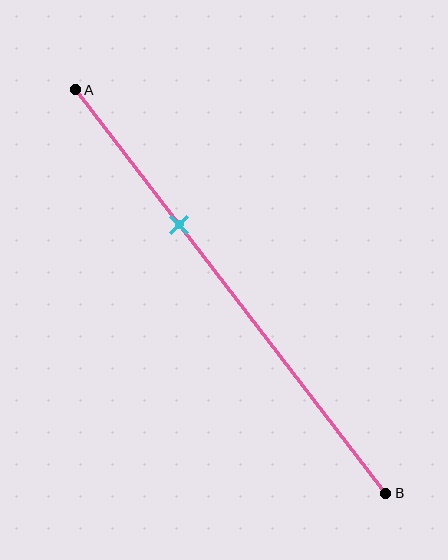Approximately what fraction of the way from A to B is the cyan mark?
The cyan mark is approximately 35% of the way from A to B.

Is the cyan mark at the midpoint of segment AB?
No, the mark is at about 35% from A, not at the 50% midpoint.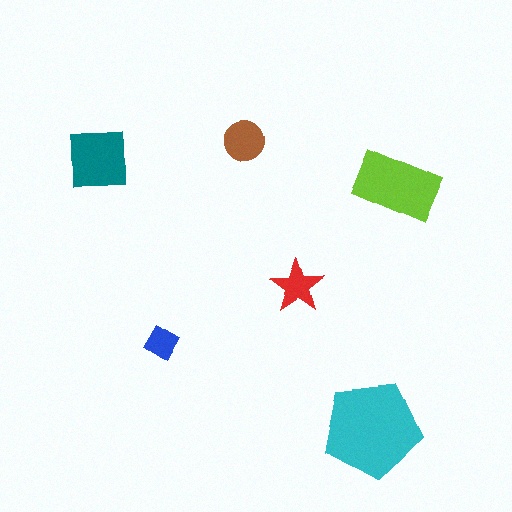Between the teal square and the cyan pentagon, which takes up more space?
The cyan pentagon.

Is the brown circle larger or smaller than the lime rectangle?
Smaller.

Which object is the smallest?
The blue diamond.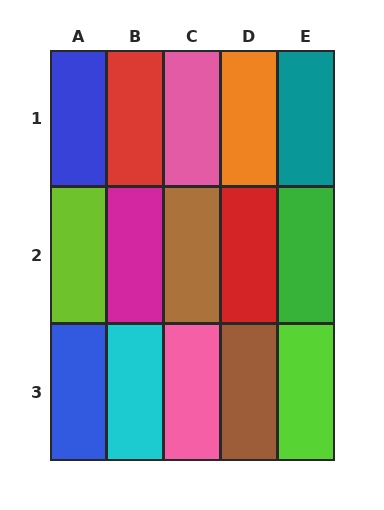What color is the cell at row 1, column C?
Pink.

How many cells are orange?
1 cell is orange.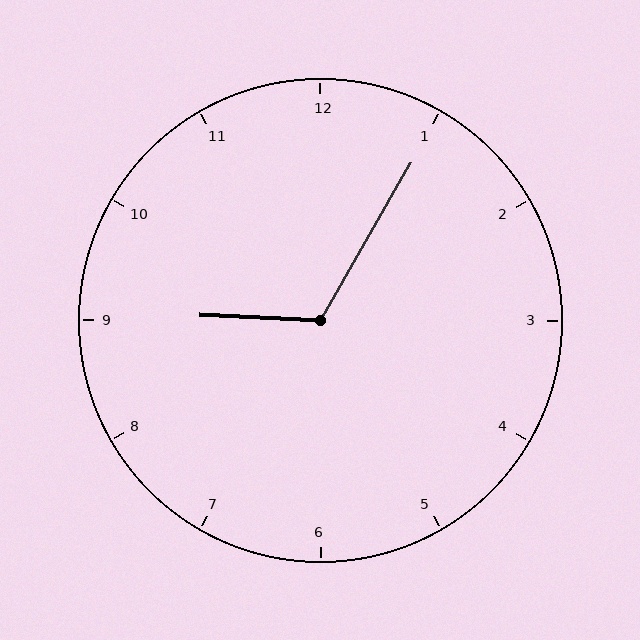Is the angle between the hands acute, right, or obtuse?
It is obtuse.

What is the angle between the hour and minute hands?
Approximately 118 degrees.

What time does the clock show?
9:05.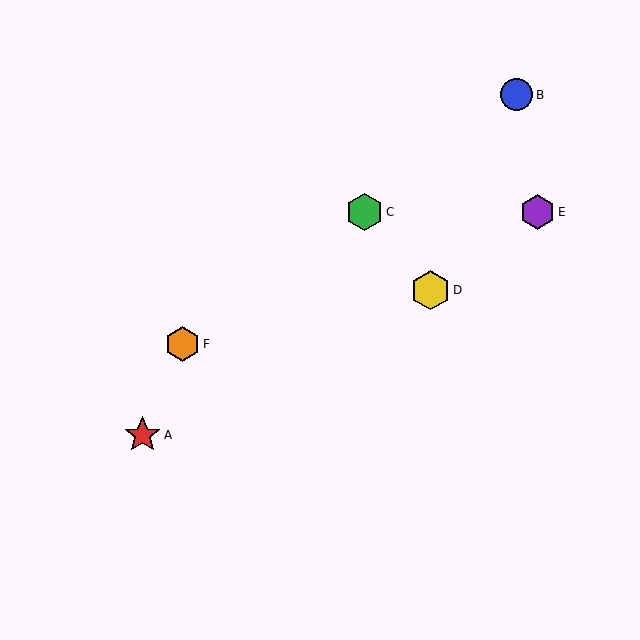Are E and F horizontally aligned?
No, E is at y≈212 and F is at y≈344.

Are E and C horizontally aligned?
Yes, both are at y≈212.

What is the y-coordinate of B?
Object B is at y≈95.